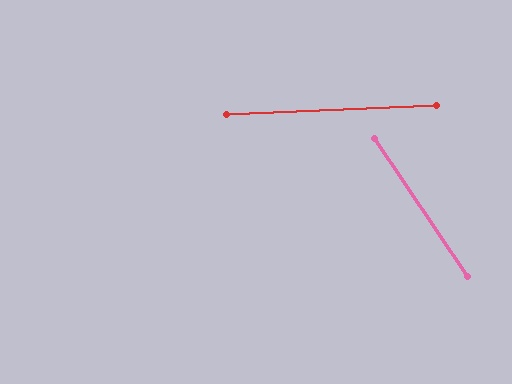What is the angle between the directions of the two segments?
Approximately 58 degrees.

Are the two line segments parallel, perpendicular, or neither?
Neither parallel nor perpendicular — they differ by about 58°.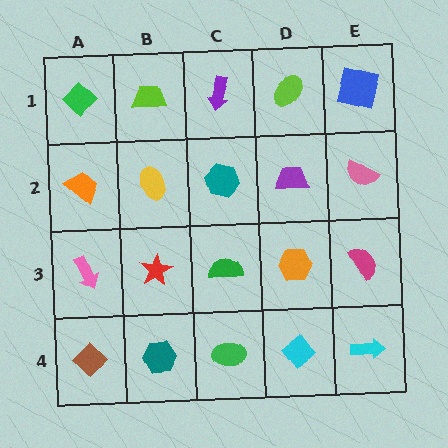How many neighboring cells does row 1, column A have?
2.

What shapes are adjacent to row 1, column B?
A yellow ellipse (row 2, column B), a green diamond (row 1, column A), a purple arrow (row 1, column C).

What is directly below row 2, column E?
A magenta semicircle.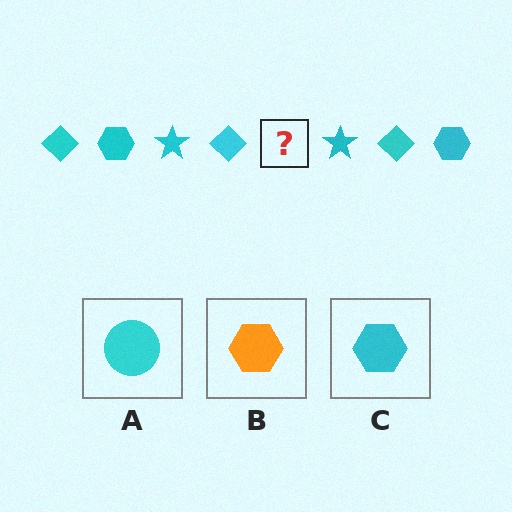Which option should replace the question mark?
Option C.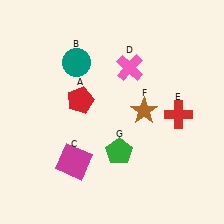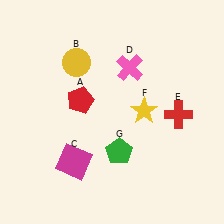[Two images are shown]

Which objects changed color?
B changed from teal to yellow. F changed from brown to yellow.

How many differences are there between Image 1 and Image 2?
There are 2 differences between the two images.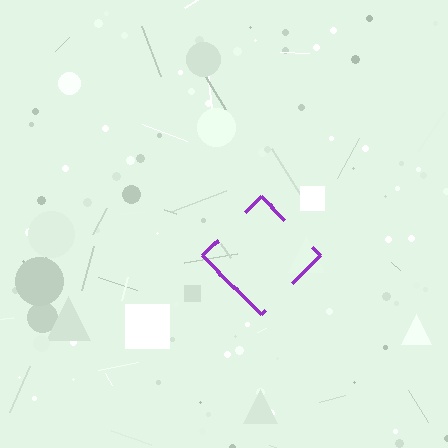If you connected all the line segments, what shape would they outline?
They would outline a diamond.